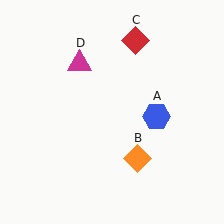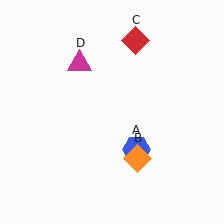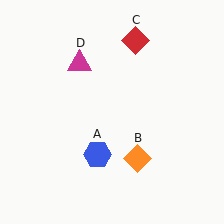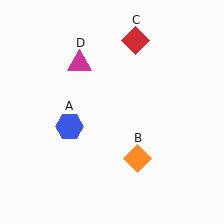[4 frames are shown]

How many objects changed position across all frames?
1 object changed position: blue hexagon (object A).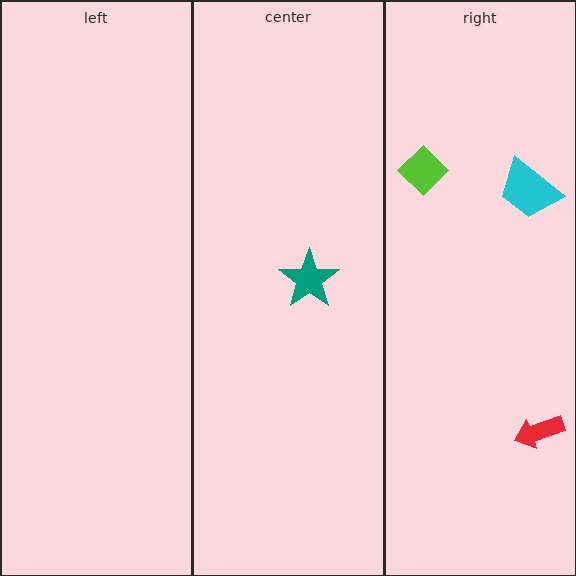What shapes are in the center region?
The teal star.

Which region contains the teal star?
The center region.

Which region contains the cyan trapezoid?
The right region.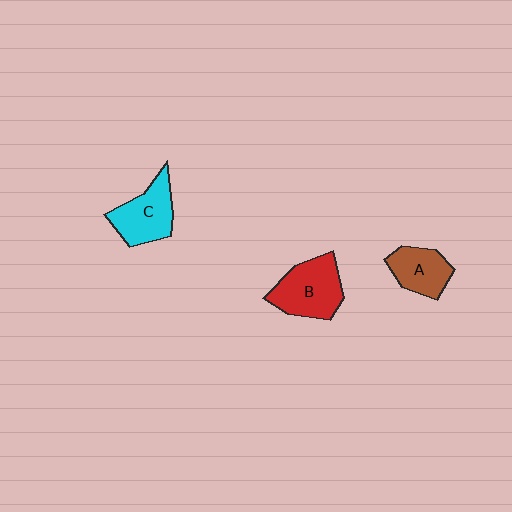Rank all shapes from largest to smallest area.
From largest to smallest: B (red), C (cyan), A (brown).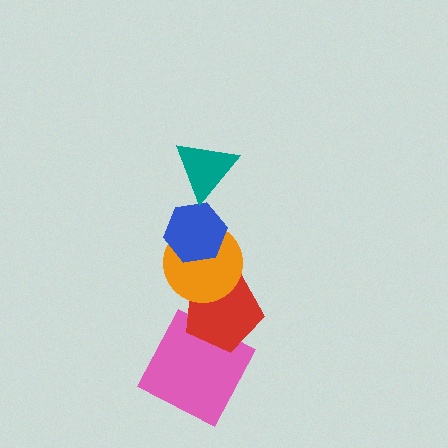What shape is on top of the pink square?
The red pentagon is on top of the pink square.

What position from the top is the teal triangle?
The teal triangle is 1st from the top.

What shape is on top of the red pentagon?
The orange circle is on top of the red pentagon.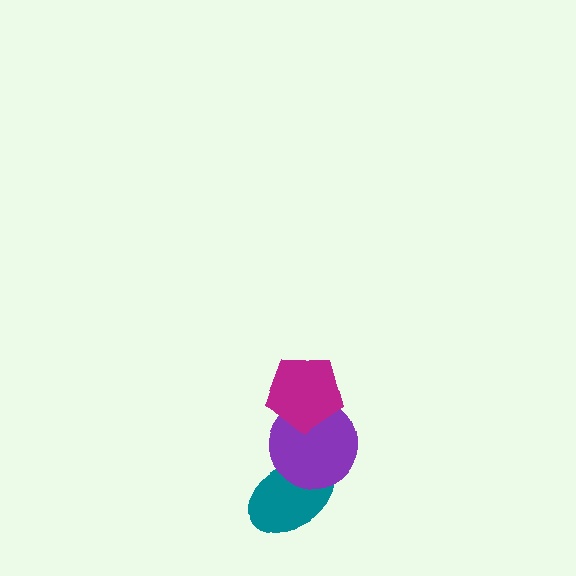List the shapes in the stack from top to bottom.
From top to bottom: the magenta pentagon, the purple circle, the teal ellipse.